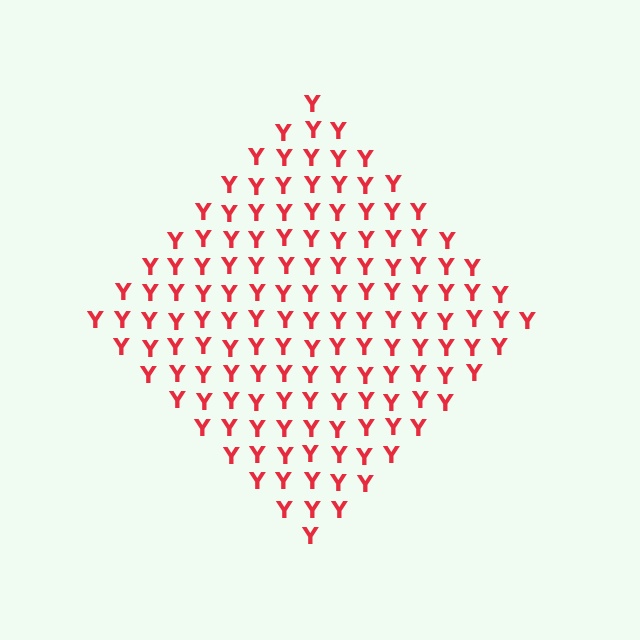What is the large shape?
The large shape is a diamond.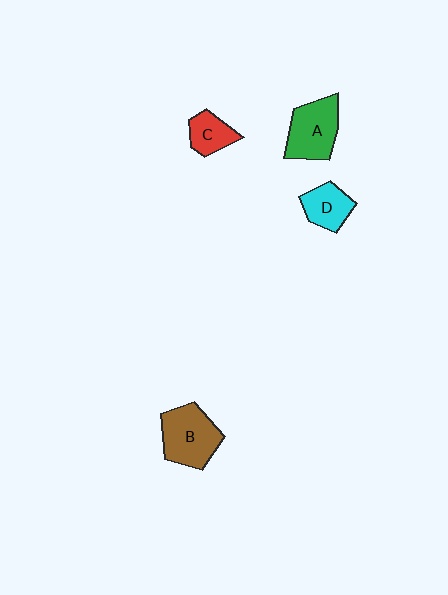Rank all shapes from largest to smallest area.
From largest to smallest: B (brown), A (green), D (cyan), C (red).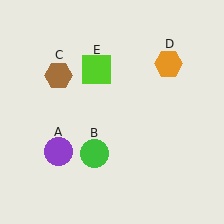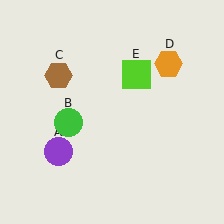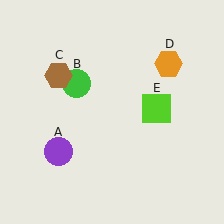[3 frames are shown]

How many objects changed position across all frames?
2 objects changed position: green circle (object B), lime square (object E).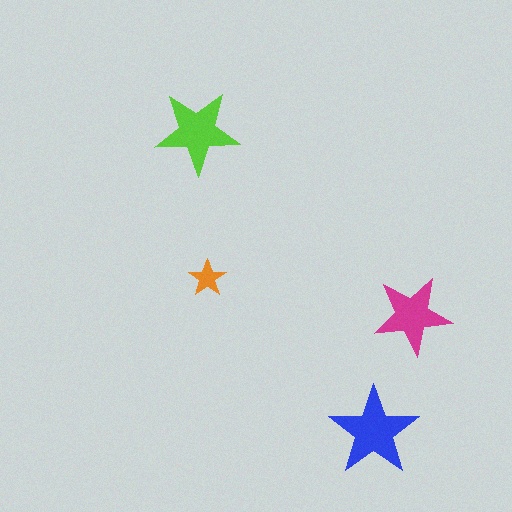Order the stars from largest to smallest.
the blue one, the lime one, the magenta one, the orange one.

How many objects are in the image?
There are 4 objects in the image.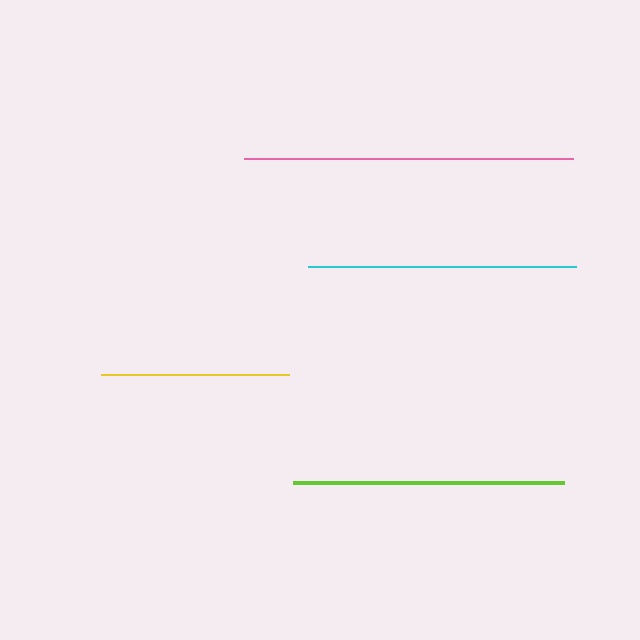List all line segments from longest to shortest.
From longest to shortest: pink, lime, cyan, yellow.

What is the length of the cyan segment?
The cyan segment is approximately 267 pixels long.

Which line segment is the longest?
The pink line is the longest at approximately 330 pixels.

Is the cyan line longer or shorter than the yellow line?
The cyan line is longer than the yellow line.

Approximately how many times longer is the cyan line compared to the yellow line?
The cyan line is approximately 1.4 times the length of the yellow line.